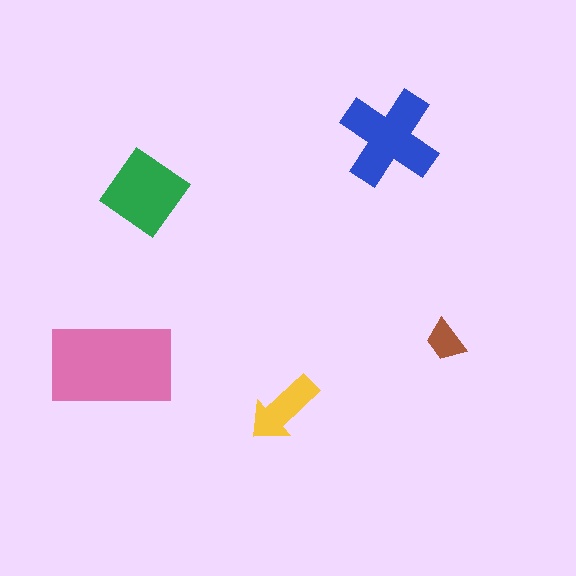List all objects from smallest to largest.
The brown trapezoid, the yellow arrow, the green diamond, the blue cross, the pink rectangle.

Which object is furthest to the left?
The pink rectangle is leftmost.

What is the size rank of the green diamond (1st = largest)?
3rd.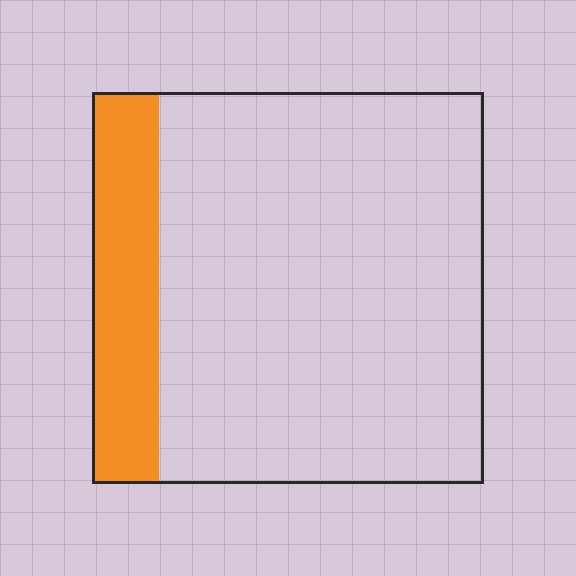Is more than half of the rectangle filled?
No.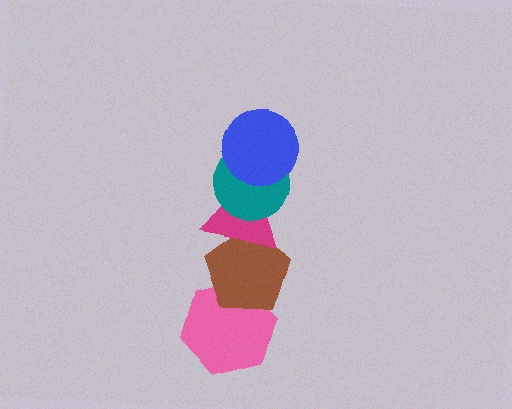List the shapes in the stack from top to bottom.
From top to bottom: the blue circle, the teal circle, the magenta triangle, the brown pentagon, the pink hexagon.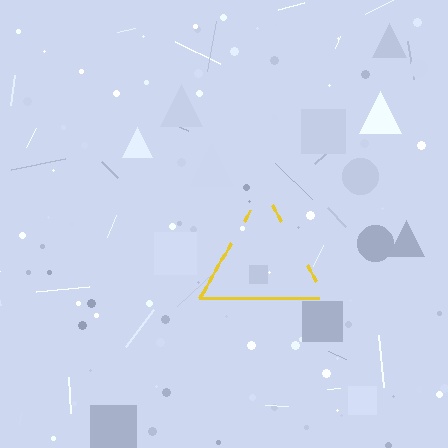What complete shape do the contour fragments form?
The contour fragments form a triangle.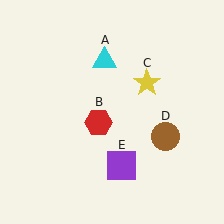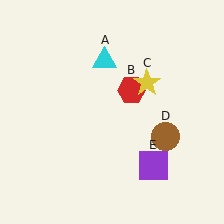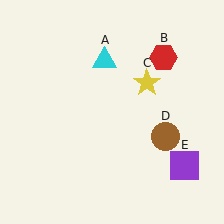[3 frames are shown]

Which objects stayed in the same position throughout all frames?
Cyan triangle (object A) and yellow star (object C) and brown circle (object D) remained stationary.